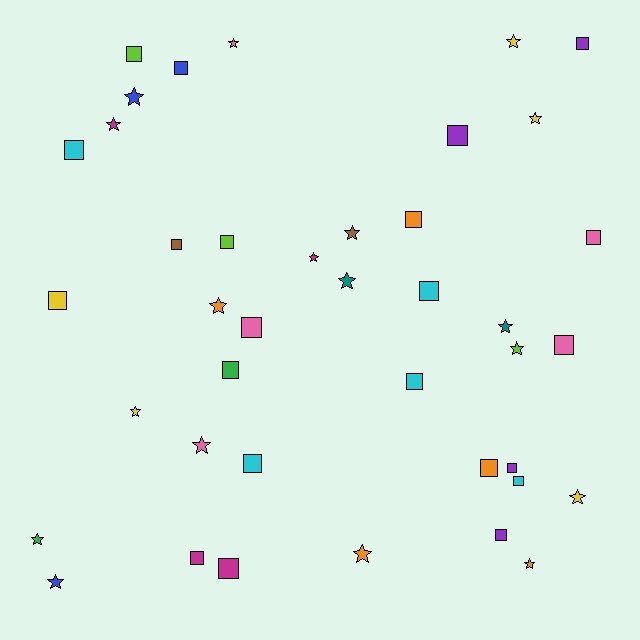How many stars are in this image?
There are 18 stars.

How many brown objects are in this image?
There are 2 brown objects.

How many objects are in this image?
There are 40 objects.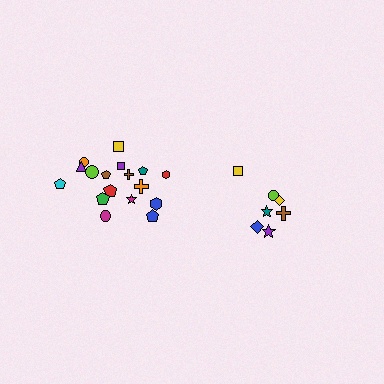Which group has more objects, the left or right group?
The left group.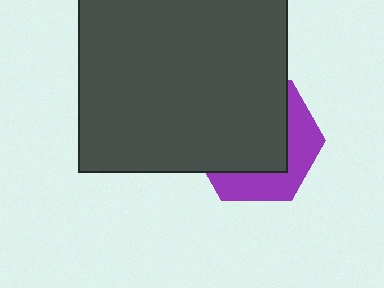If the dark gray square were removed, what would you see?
You would see the complete purple hexagon.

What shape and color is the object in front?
The object in front is a dark gray square.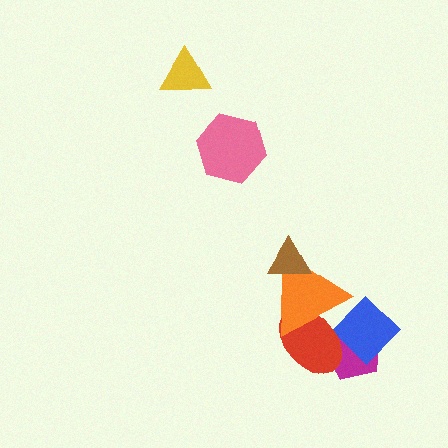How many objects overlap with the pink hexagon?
0 objects overlap with the pink hexagon.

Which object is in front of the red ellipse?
The orange triangle is in front of the red ellipse.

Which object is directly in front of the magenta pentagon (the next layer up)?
The blue diamond is directly in front of the magenta pentagon.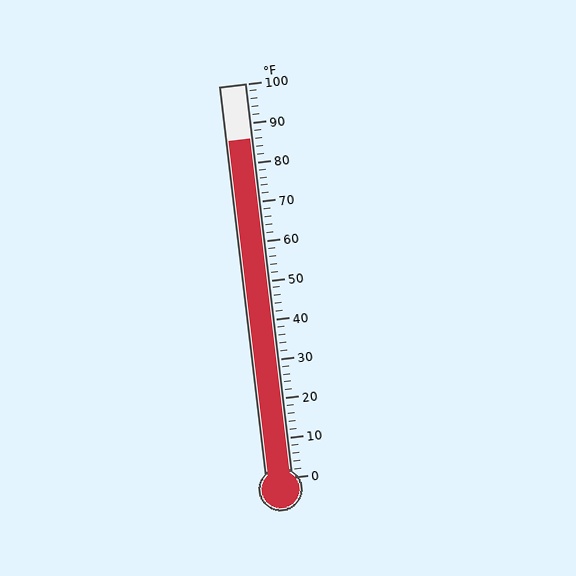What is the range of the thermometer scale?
The thermometer scale ranges from 0°F to 100°F.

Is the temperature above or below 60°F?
The temperature is above 60°F.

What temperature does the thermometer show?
The thermometer shows approximately 86°F.